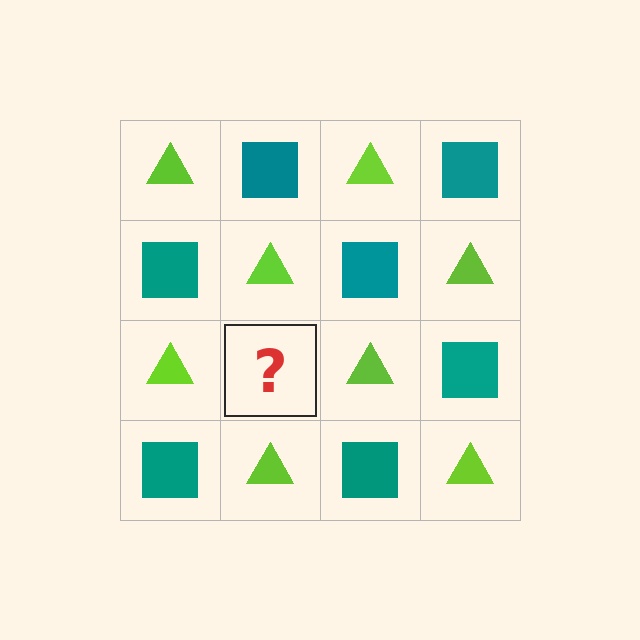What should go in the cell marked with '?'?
The missing cell should contain a teal square.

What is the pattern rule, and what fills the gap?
The rule is that it alternates lime triangle and teal square in a checkerboard pattern. The gap should be filled with a teal square.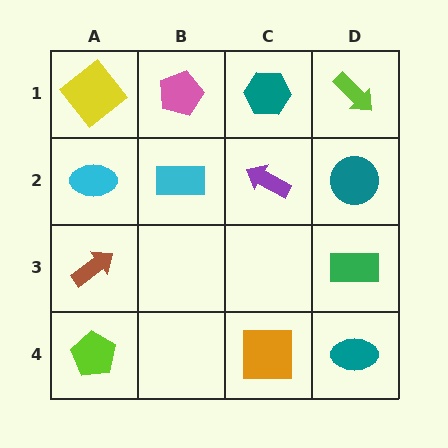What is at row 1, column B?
A pink pentagon.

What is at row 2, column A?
A cyan ellipse.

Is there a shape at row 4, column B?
No, that cell is empty.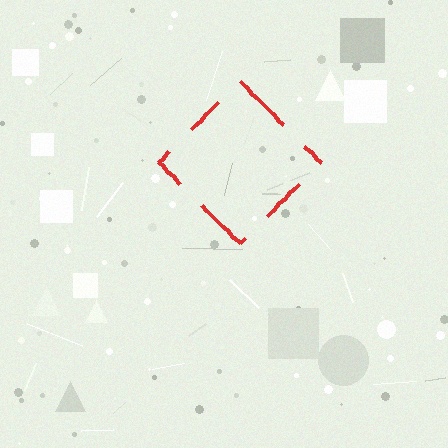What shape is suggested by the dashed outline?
The dashed outline suggests a diamond.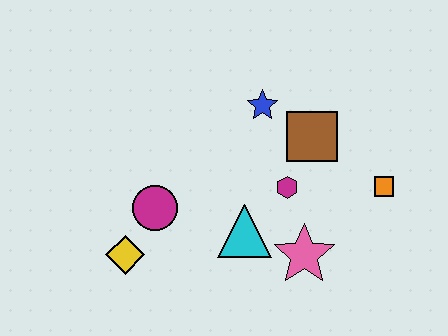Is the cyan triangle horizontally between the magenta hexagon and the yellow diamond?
Yes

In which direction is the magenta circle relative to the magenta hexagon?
The magenta circle is to the left of the magenta hexagon.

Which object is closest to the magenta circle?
The yellow diamond is closest to the magenta circle.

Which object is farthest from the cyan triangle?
The orange square is farthest from the cyan triangle.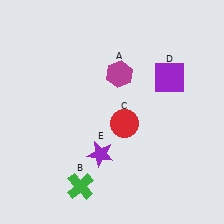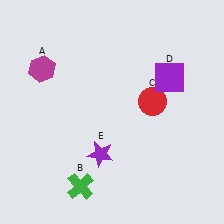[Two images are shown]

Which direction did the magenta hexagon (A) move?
The magenta hexagon (A) moved left.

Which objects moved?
The objects that moved are: the magenta hexagon (A), the red circle (C).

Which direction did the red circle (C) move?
The red circle (C) moved right.